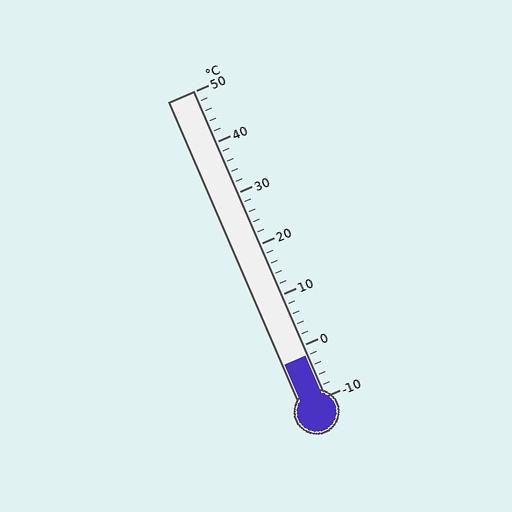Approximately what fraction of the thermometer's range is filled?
The thermometer is filled to approximately 15% of its range.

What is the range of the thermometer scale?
The thermometer scale ranges from -10°C to 50°C.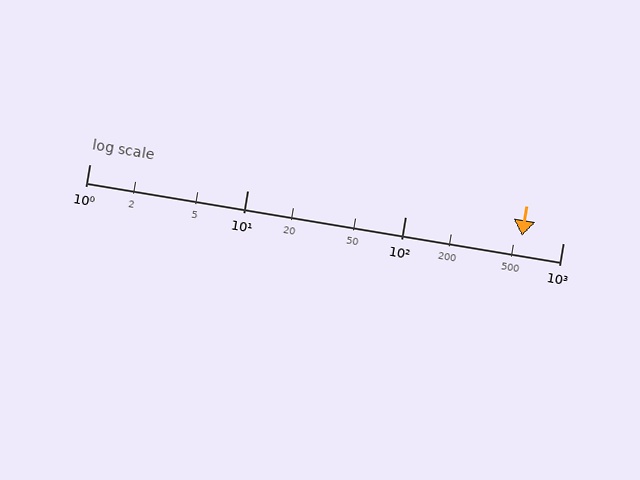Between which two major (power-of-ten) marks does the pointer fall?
The pointer is between 100 and 1000.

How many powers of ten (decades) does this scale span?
The scale spans 3 decades, from 1 to 1000.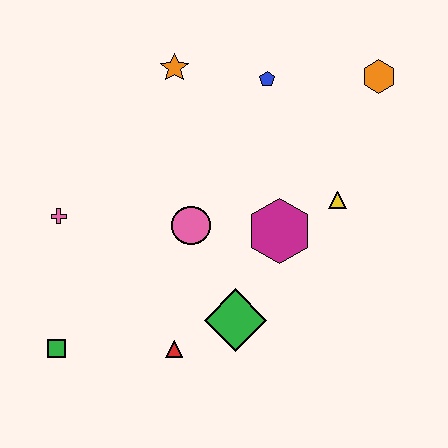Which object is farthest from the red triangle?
The orange hexagon is farthest from the red triangle.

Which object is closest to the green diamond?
The red triangle is closest to the green diamond.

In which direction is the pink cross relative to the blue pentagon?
The pink cross is to the left of the blue pentagon.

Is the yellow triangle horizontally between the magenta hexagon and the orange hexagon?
Yes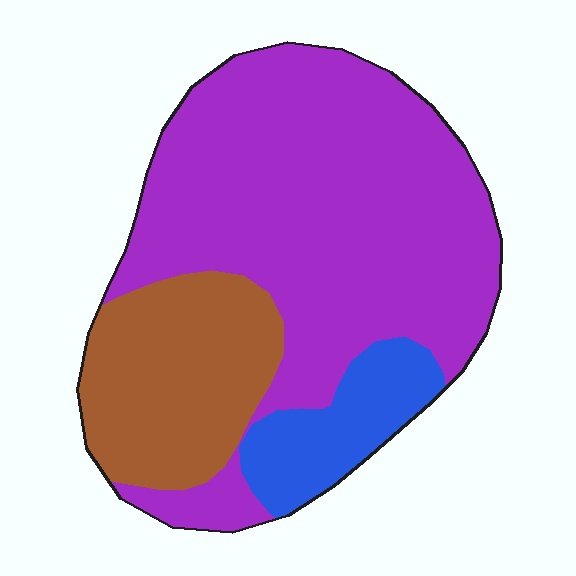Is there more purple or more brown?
Purple.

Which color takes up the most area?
Purple, at roughly 65%.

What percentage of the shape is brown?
Brown covers about 25% of the shape.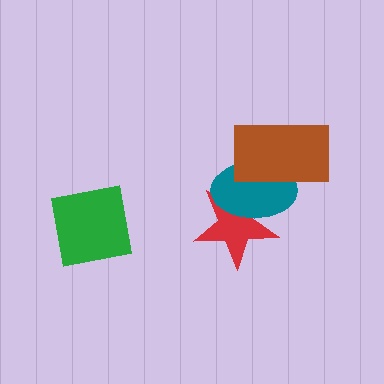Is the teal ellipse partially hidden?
Yes, it is partially covered by another shape.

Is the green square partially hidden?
No, no other shape covers it.